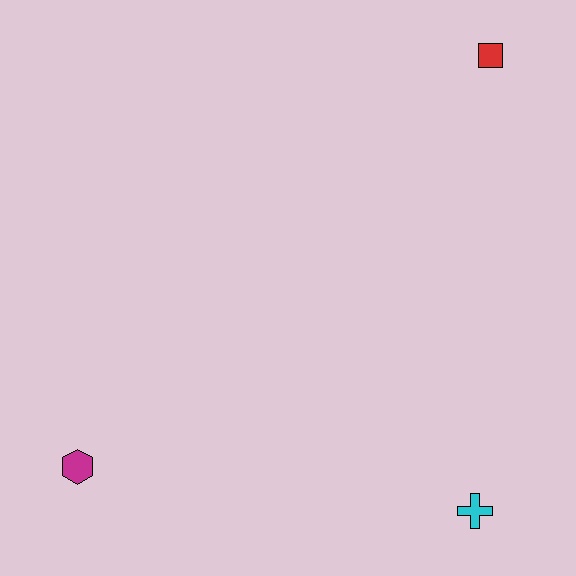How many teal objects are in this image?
There are no teal objects.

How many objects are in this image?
There are 3 objects.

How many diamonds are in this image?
There are no diamonds.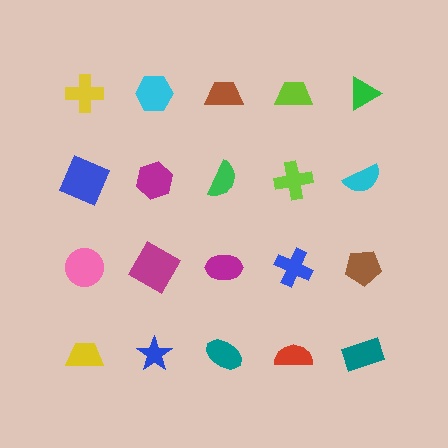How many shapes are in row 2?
5 shapes.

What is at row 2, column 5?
A cyan semicircle.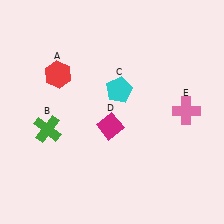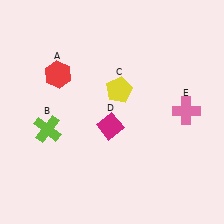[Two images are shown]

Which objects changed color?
B changed from green to lime. C changed from cyan to yellow.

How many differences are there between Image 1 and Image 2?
There are 2 differences between the two images.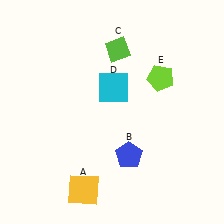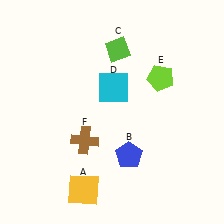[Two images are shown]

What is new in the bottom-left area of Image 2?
A brown cross (F) was added in the bottom-left area of Image 2.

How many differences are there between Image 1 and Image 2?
There is 1 difference between the two images.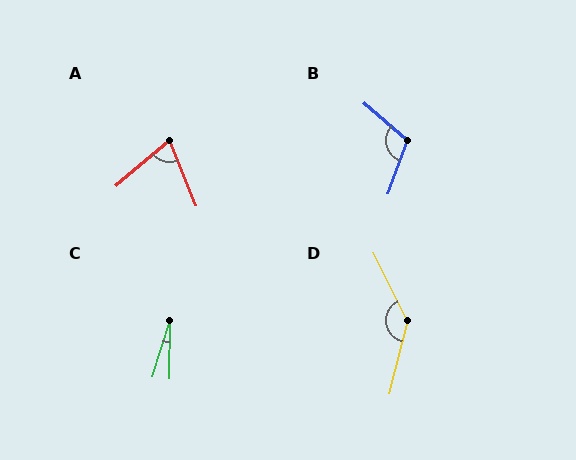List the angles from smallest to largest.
C (18°), A (71°), B (111°), D (140°).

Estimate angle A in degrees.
Approximately 71 degrees.